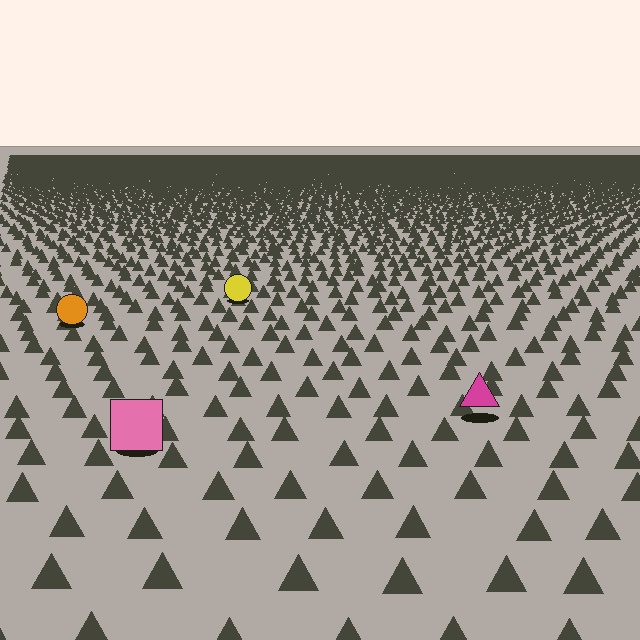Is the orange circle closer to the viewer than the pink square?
No. The pink square is closer — you can tell from the texture gradient: the ground texture is coarser near it.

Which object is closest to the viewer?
The pink square is closest. The texture marks near it are larger and more spread out.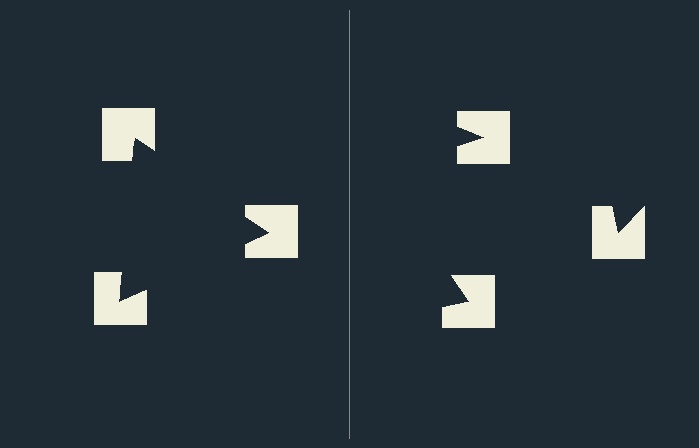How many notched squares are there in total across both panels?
6 — 3 on each side.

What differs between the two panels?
The notched squares are positioned identically on both sides; only the wedge orientations differ. On the left they align to a triangle; on the right they are misaligned.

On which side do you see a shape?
An illusory triangle appears on the left side. On the right side the wedge cuts are rotated, so no coherent shape forms.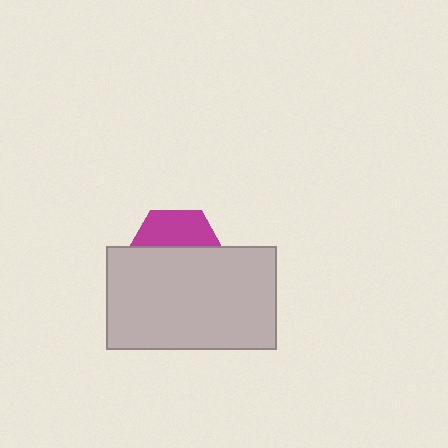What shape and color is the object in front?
The object in front is a light gray rectangle.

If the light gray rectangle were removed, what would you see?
You would see the complete magenta hexagon.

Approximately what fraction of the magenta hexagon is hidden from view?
Roughly 63% of the magenta hexagon is hidden behind the light gray rectangle.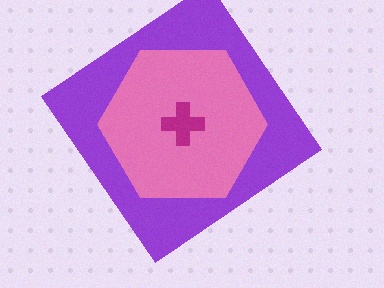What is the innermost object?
The magenta cross.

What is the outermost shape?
The purple diamond.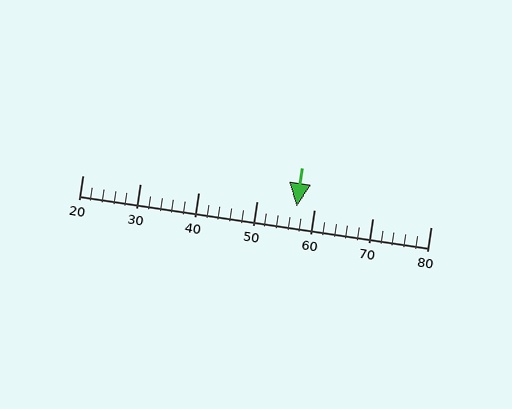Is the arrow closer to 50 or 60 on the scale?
The arrow is closer to 60.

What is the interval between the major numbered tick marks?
The major tick marks are spaced 10 units apart.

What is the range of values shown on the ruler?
The ruler shows values from 20 to 80.